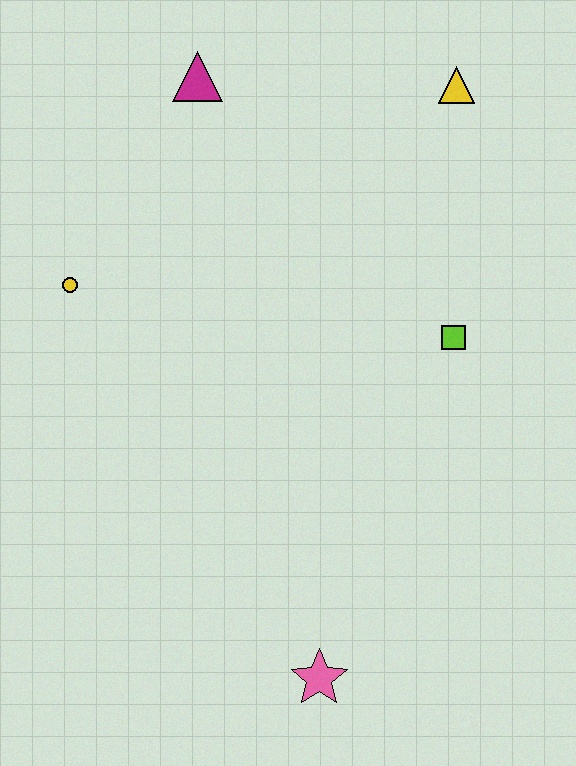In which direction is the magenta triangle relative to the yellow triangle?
The magenta triangle is to the left of the yellow triangle.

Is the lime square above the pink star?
Yes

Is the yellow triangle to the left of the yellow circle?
No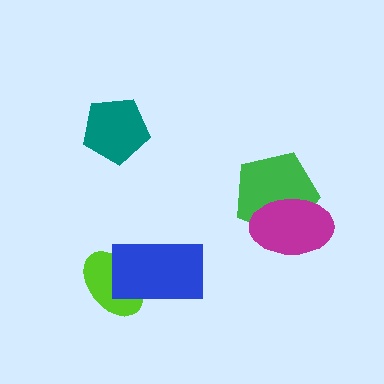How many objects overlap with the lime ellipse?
1 object overlaps with the lime ellipse.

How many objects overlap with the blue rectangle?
1 object overlaps with the blue rectangle.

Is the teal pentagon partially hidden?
No, no other shape covers it.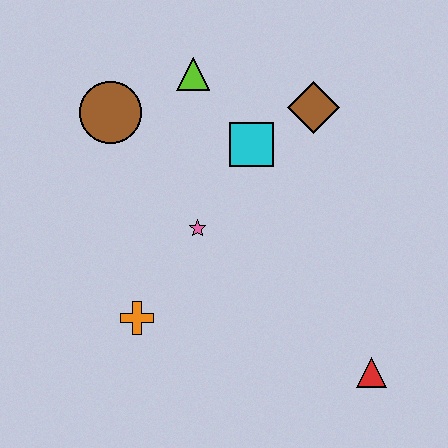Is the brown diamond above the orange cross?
Yes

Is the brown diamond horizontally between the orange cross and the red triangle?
Yes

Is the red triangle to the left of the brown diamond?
No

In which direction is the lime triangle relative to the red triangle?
The lime triangle is above the red triangle.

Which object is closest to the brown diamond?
The cyan square is closest to the brown diamond.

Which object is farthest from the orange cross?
The brown diamond is farthest from the orange cross.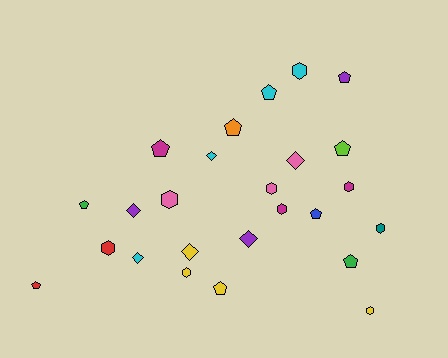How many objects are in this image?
There are 25 objects.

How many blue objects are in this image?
There is 1 blue object.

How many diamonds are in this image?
There are 6 diamonds.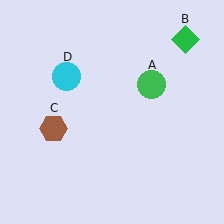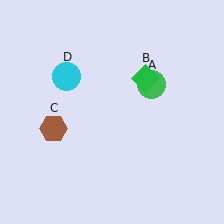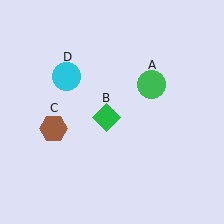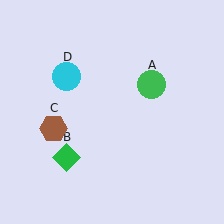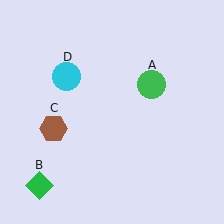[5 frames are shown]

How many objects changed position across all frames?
1 object changed position: green diamond (object B).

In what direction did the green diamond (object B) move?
The green diamond (object B) moved down and to the left.